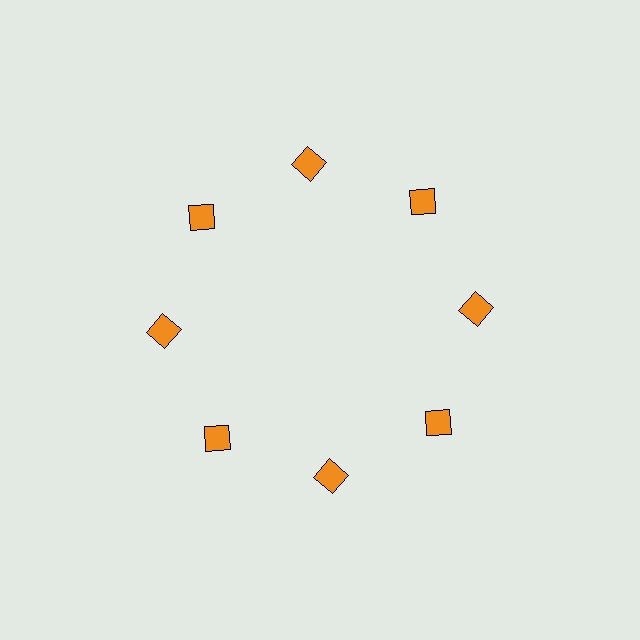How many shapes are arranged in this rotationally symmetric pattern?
There are 8 shapes, arranged in 8 groups of 1.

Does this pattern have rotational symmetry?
Yes, this pattern has 8-fold rotational symmetry. It looks the same after rotating 45 degrees around the center.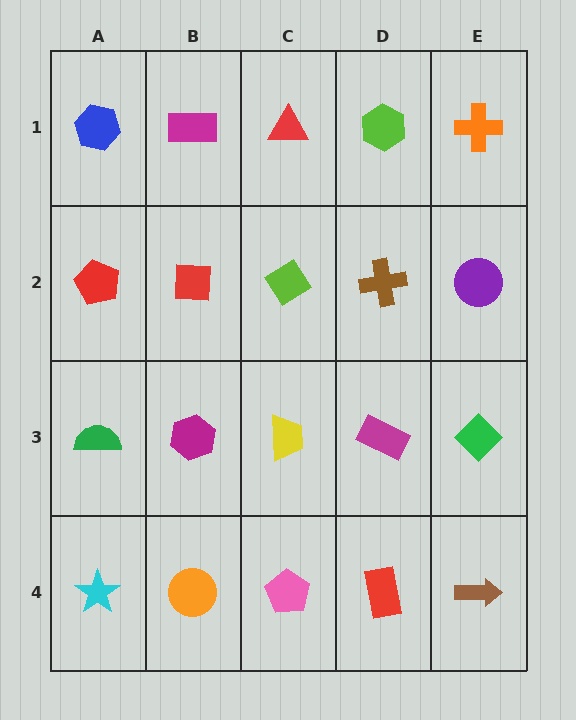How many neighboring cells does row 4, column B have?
3.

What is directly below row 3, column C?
A pink pentagon.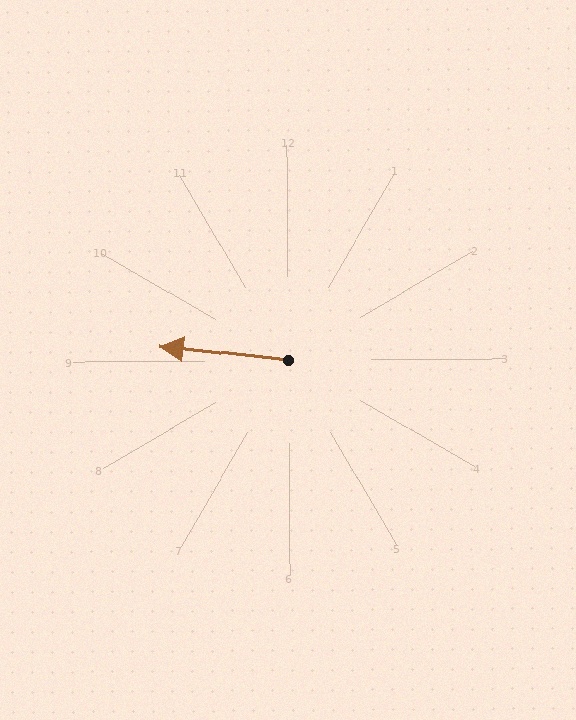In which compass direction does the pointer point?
West.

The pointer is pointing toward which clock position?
Roughly 9 o'clock.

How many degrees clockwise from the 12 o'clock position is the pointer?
Approximately 277 degrees.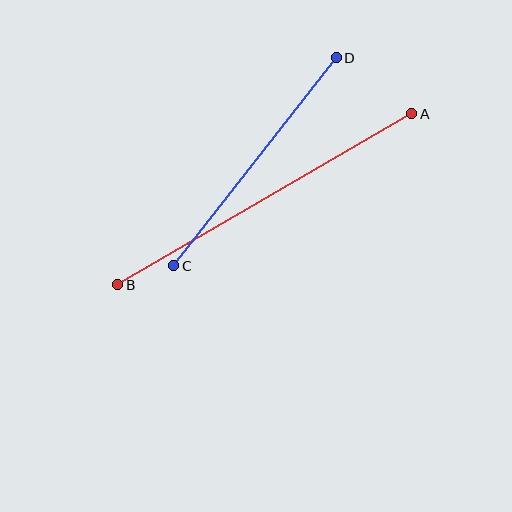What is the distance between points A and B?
The distance is approximately 340 pixels.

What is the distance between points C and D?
The distance is approximately 264 pixels.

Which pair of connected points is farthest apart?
Points A and B are farthest apart.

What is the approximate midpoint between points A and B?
The midpoint is at approximately (265, 199) pixels.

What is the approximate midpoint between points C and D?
The midpoint is at approximately (255, 162) pixels.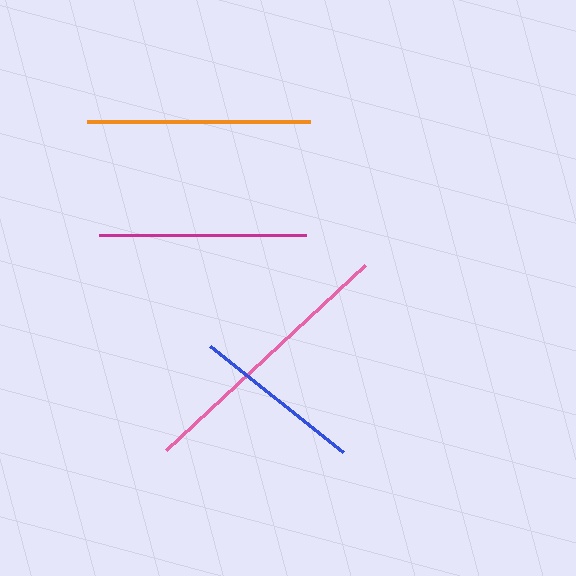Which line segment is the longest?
The pink line is the longest at approximately 272 pixels.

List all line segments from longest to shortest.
From longest to shortest: pink, orange, magenta, blue.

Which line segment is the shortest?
The blue line is the shortest at approximately 170 pixels.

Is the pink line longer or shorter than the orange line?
The pink line is longer than the orange line.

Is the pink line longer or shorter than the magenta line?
The pink line is longer than the magenta line.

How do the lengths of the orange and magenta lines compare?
The orange and magenta lines are approximately the same length.